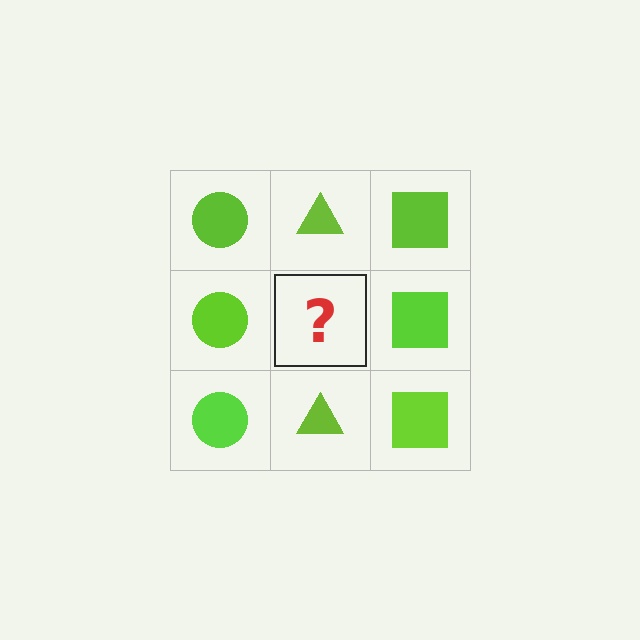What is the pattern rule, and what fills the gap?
The rule is that each column has a consistent shape. The gap should be filled with a lime triangle.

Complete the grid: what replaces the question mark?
The question mark should be replaced with a lime triangle.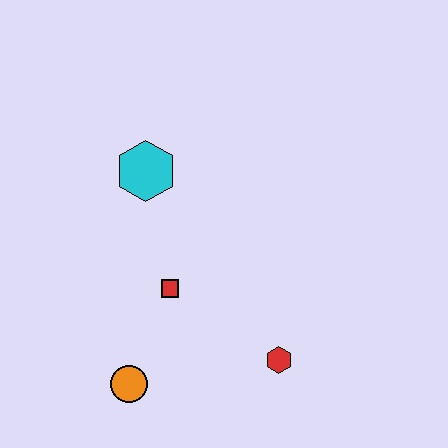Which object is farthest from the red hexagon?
The cyan hexagon is farthest from the red hexagon.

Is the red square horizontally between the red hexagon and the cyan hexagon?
Yes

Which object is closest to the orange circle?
The red square is closest to the orange circle.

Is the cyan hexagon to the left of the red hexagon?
Yes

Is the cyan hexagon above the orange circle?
Yes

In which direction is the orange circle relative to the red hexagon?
The orange circle is to the left of the red hexagon.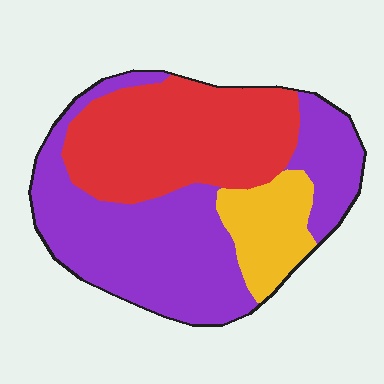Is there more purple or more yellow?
Purple.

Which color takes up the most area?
Purple, at roughly 50%.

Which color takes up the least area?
Yellow, at roughly 15%.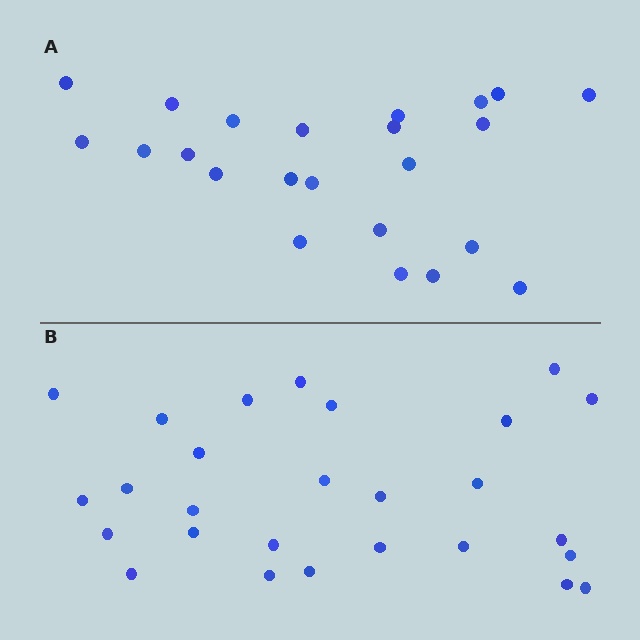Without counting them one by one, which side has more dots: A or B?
Region B (the bottom region) has more dots.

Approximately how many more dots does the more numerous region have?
Region B has about 4 more dots than region A.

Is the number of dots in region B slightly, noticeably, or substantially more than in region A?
Region B has only slightly more — the two regions are fairly close. The ratio is roughly 1.2 to 1.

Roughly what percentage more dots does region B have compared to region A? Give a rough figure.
About 15% more.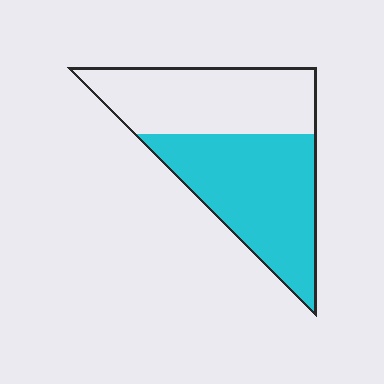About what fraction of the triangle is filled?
About one half (1/2).